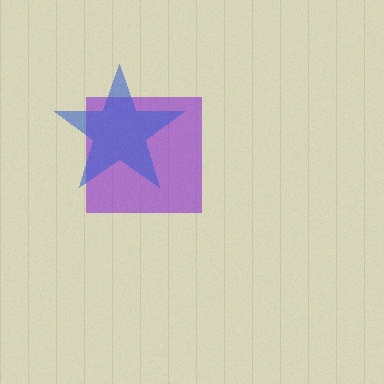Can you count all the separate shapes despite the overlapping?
Yes, there are 2 separate shapes.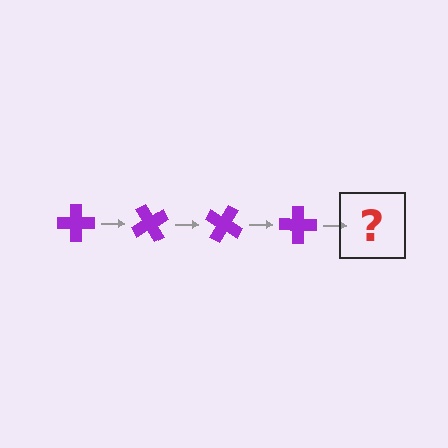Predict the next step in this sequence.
The next step is a purple cross rotated 240 degrees.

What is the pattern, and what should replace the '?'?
The pattern is that the cross rotates 60 degrees each step. The '?' should be a purple cross rotated 240 degrees.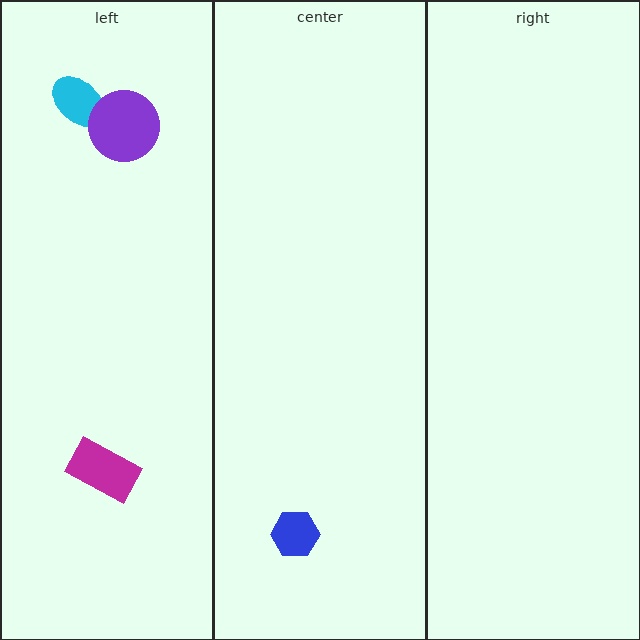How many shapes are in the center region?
1.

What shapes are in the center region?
The blue hexagon.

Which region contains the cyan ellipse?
The left region.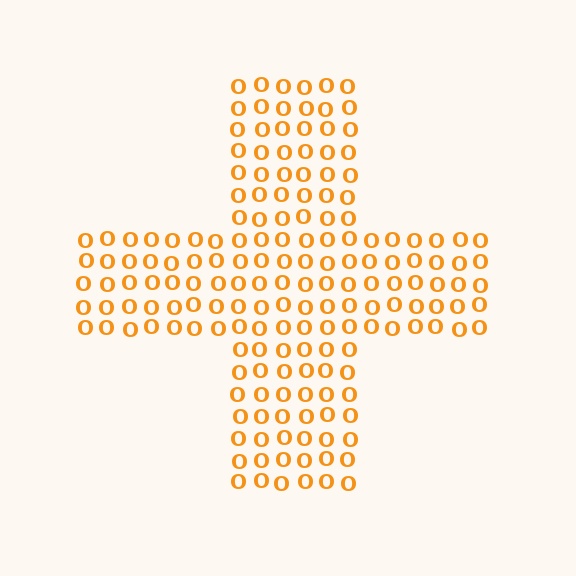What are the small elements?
The small elements are letter O's.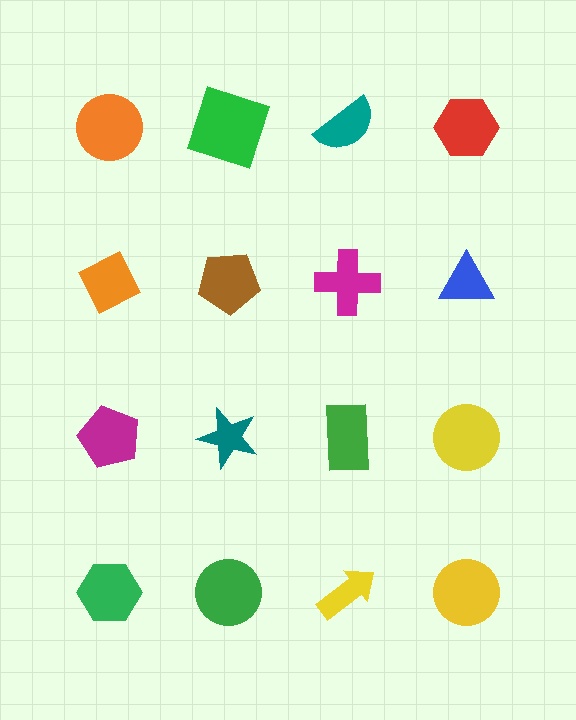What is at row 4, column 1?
A green hexagon.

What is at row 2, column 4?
A blue triangle.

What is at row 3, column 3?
A green rectangle.